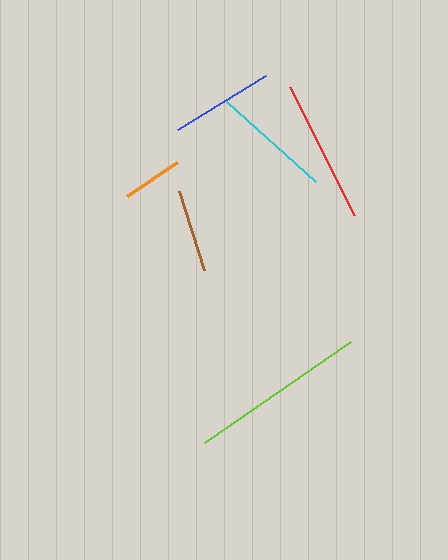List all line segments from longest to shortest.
From longest to shortest: lime, red, cyan, blue, brown, orange.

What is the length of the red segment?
The red segment is approximately 143 pixels long.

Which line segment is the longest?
The lime line is the longest at approximately 178 pixels.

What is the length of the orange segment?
The orange segment is approximately 60 pixels long.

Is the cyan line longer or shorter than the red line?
The red line is longer than the cyan line.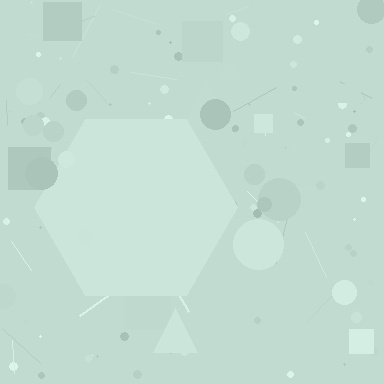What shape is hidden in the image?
A hexagon is hidden in the image.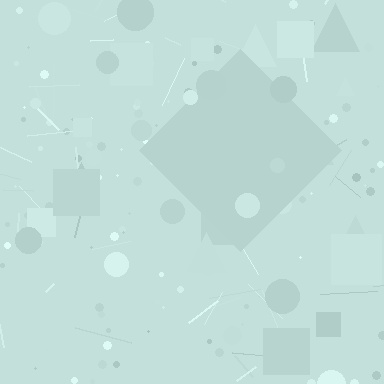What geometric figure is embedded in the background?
A diamond is embedded in the background.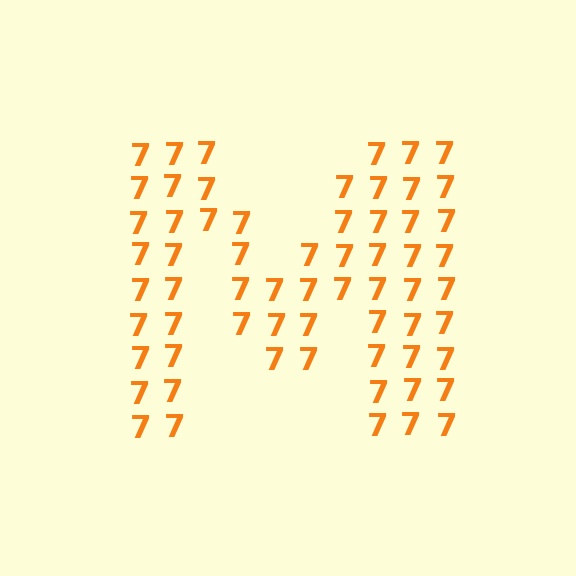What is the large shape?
The large shape is the letter M.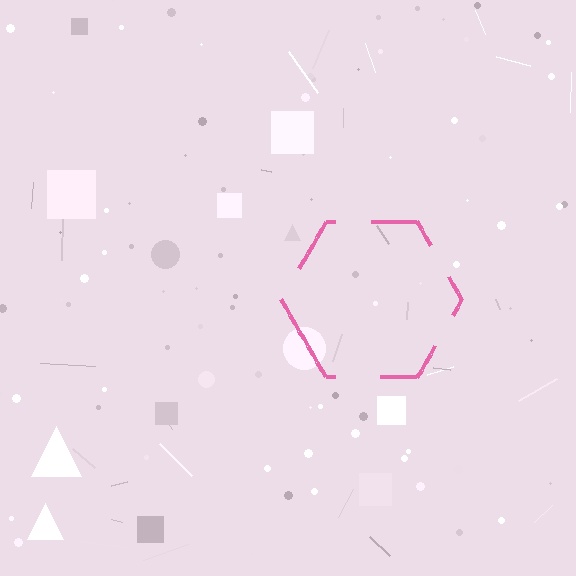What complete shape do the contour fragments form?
The contour fragments form a hexagon.